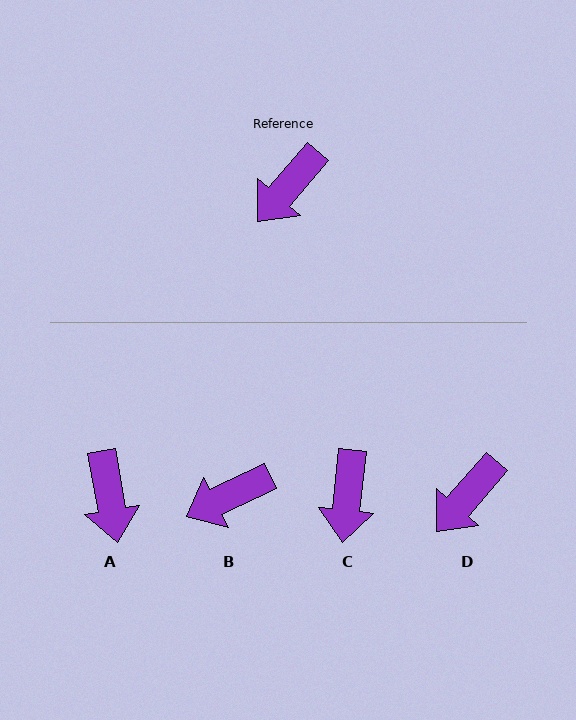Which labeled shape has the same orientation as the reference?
D.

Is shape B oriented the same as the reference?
No, it is off by about 24 degrees.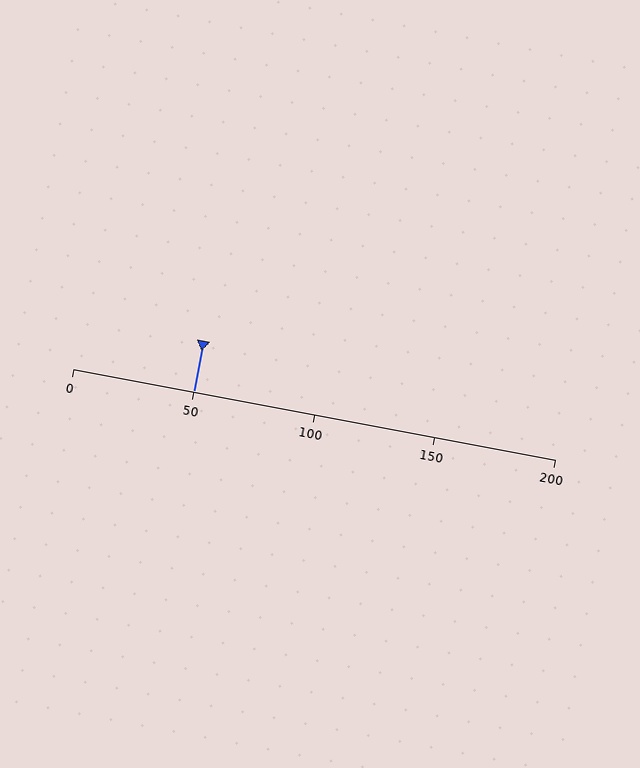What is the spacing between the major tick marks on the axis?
The major ticks are spaced 50 apart.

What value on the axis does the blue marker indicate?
The marker indicates approximately 50.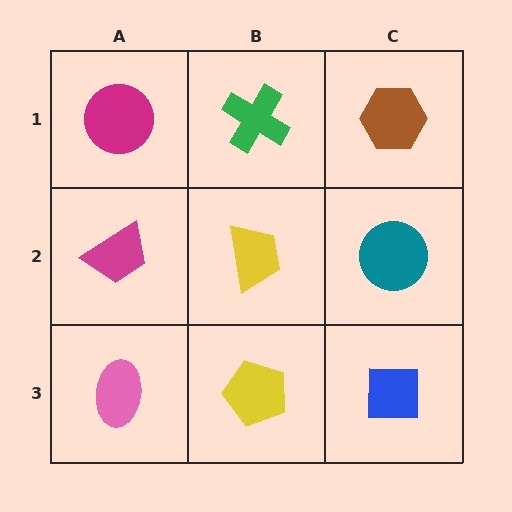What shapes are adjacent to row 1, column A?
A magenta trapezoid (row 2, column A), a green cross (row 1, column B).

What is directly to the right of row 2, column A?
A yellow trapezoid.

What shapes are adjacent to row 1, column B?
A yellow trapezoid (row 2, column B), a magenta circle (row 1, column A), a brown hexagon (row 1, column C).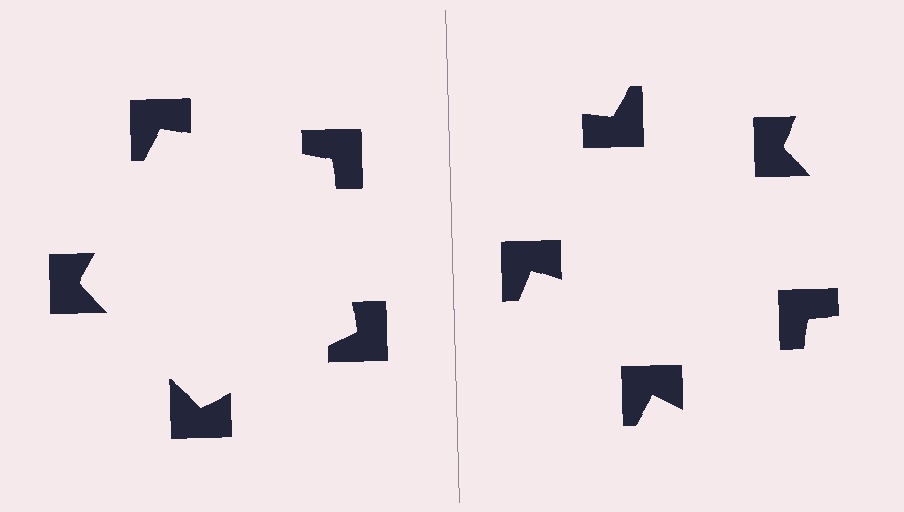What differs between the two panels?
The notched squares are positioned identically on both sides; only the wedge orientations differ. On the left they align to a pentagon; on the right they are misaligned.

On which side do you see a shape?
An illusory pentagon appears on the left side. On the right side the wedge cuts are rotated, so no coherent shape forms.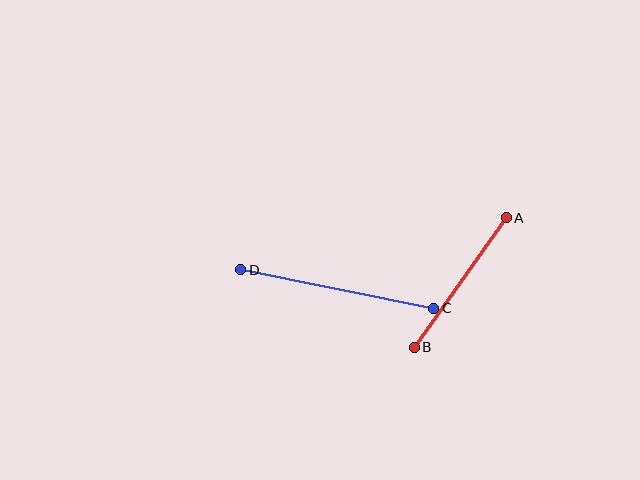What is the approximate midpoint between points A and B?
The midpoint is at approximately (460, 283) pixels.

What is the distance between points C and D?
The distance is approximately 197 pixels.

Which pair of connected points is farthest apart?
Points C and D are farthest apart.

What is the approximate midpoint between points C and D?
The midpoint is at approximately (337, 289) pixels.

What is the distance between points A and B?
The distance is approximately 159 pixels.